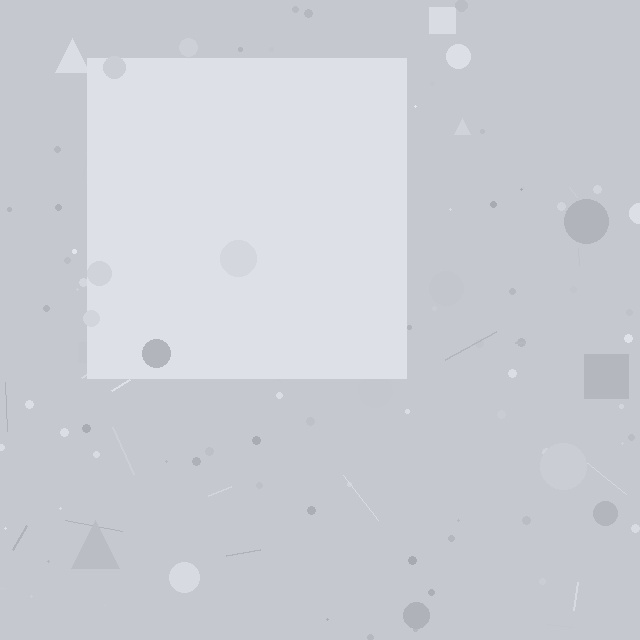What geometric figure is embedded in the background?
A square is embedded in the background.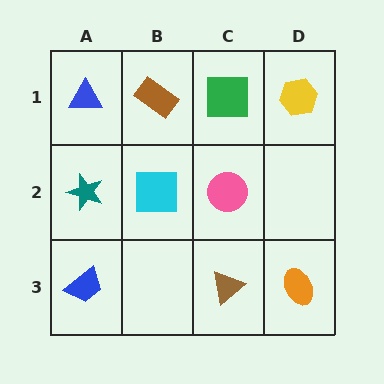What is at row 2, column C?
A pink circle.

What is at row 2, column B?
A cyan square.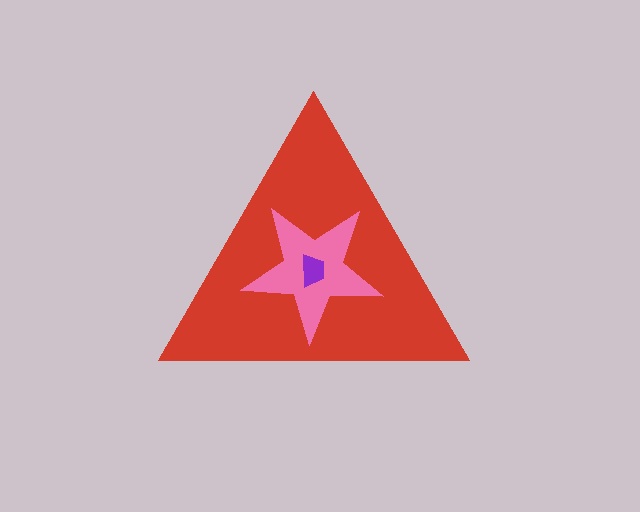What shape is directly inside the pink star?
The purple trapezoid.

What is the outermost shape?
The red triangle.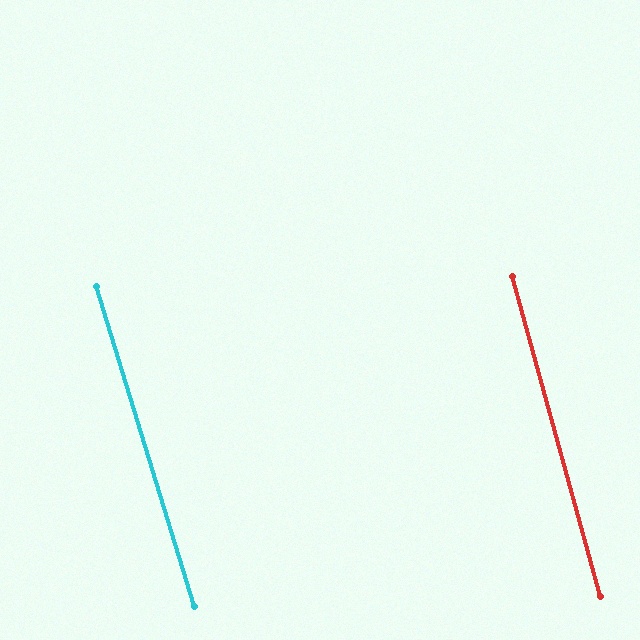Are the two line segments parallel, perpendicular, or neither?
Parallel — their directions differ by only 1.7°.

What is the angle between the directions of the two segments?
Approximately 2 degrees.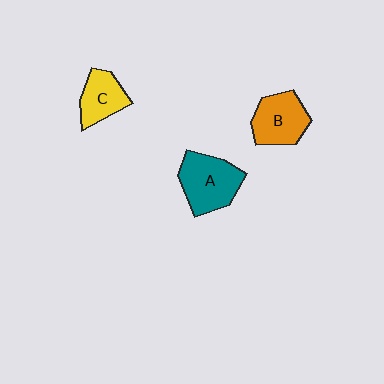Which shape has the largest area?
Shape A (teal).